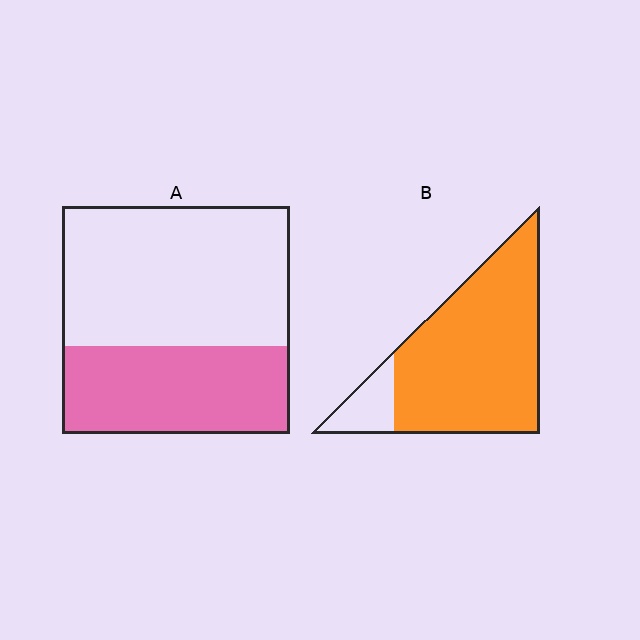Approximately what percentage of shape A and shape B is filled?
A is approximately 40% and B is approximately 85%.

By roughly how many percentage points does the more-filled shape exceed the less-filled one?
By roughly 50 percentage points (B over A).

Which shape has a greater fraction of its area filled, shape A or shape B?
Shape B.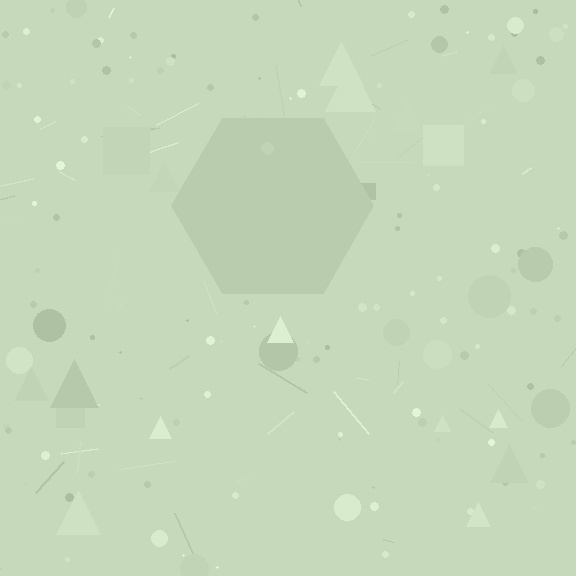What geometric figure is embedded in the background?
A hexagon is embedded in the background.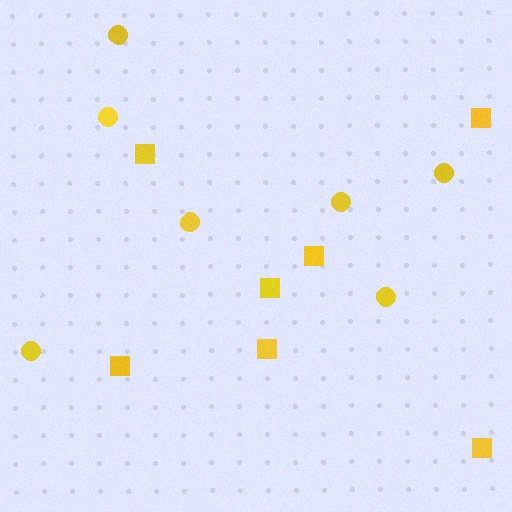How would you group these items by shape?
There are 2 groups: one group of circles (7) and one group of squares (7).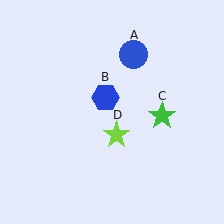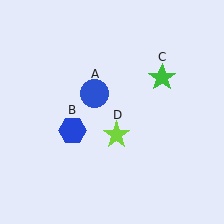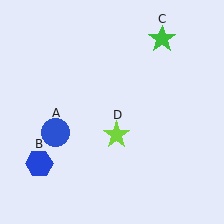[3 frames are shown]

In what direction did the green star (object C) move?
The green star (object C) moved up.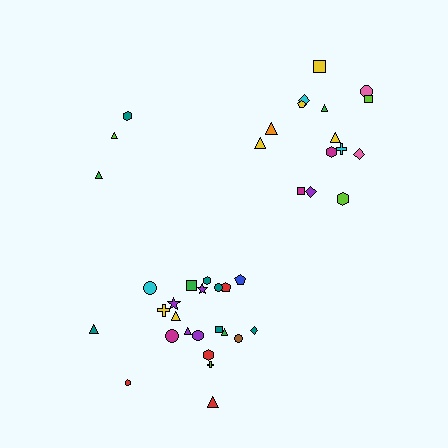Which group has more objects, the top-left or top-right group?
The top-right group.